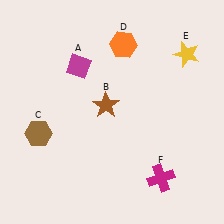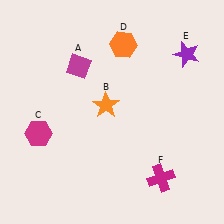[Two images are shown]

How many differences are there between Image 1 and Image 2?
There are 3 differences between the two images.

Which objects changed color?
B changed from brown to orange. C changed from brown to magenta. E changed from yellow to purple.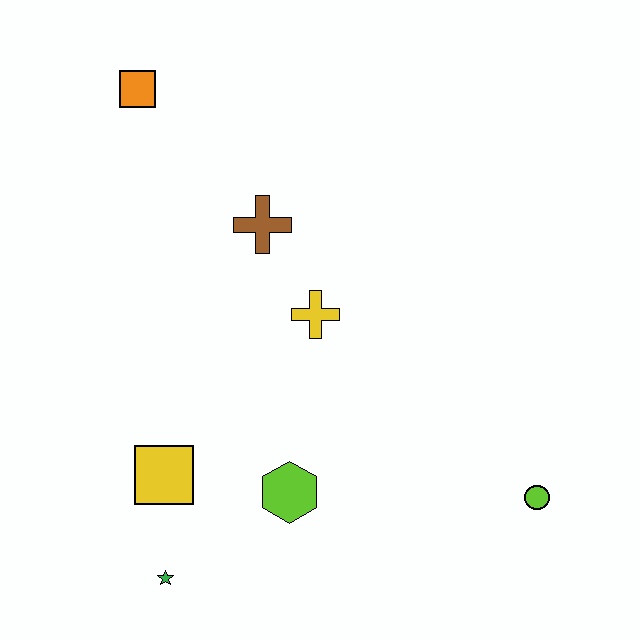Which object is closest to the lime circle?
The lime hexagon is closest to the lime circle.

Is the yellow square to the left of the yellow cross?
Yes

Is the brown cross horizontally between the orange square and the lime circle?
Yes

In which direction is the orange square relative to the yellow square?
The orange square is above the yellow square.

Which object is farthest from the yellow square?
The orange square is farthest from the yellow square.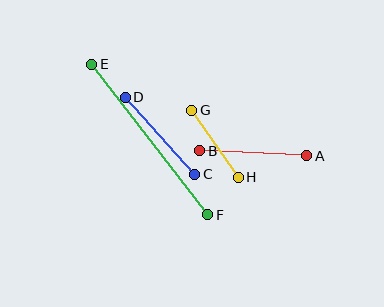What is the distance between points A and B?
The distance is approximately 107 pixels.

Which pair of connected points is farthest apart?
Points E and F are farthest apart.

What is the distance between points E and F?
The distance is approximately 190 pixels.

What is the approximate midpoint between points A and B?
The midpoint is at approximately (253, 153) pixels.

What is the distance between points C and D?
The distance is approximately 104 pixels.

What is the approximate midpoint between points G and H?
The midpoint is at approximately (215, 144) pixels.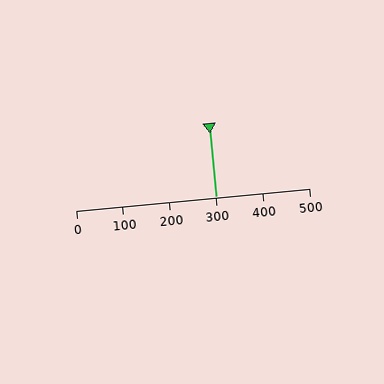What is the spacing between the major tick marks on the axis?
The major ticks are spaced 100 apart.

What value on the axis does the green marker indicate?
The marker indicates approximately 300.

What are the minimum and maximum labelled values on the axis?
The axis runs from 0 to 500.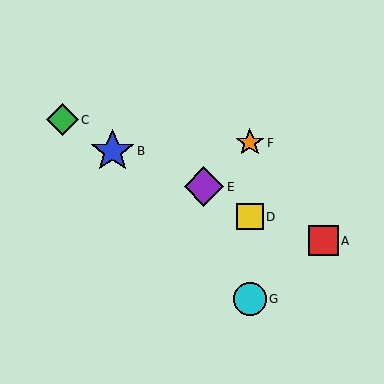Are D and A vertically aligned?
No, D is at x≈250 and A is at x≈323.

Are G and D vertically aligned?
Yes, both are at x≈250.